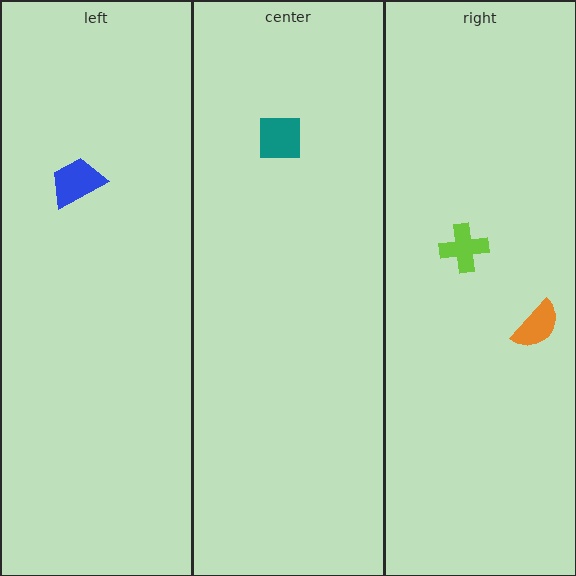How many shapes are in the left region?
1.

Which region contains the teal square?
The center region.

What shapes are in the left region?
The blue trapezoid.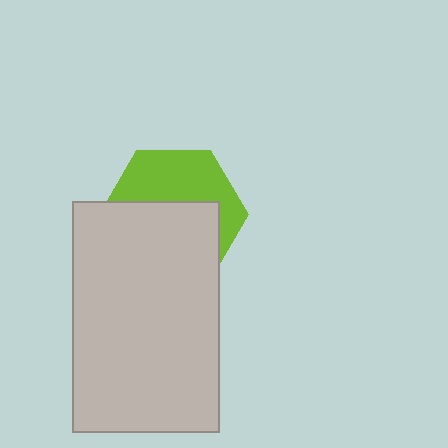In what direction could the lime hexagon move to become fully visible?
The lime hexagon could move up. That would shift it out from behind the light gray rectangle entirely.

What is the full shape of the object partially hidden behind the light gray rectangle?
The partially hidden object is a lime hexagon.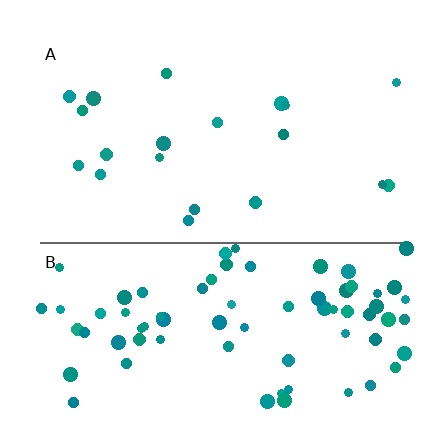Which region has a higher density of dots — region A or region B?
B (the bottom).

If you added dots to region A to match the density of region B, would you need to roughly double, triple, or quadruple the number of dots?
Approximately quadruple.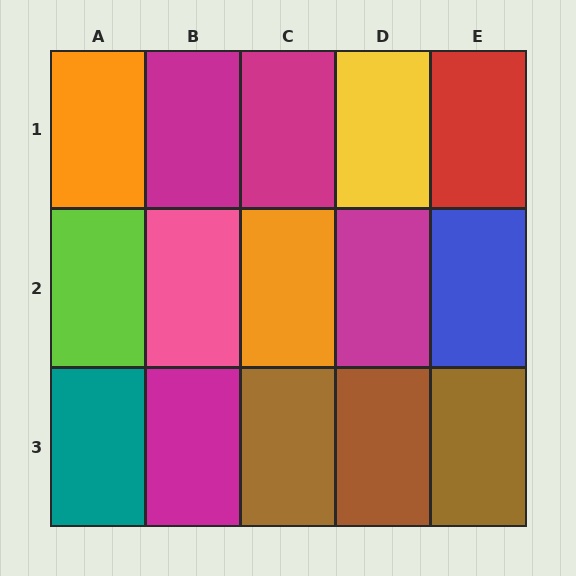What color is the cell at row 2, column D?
Magenta.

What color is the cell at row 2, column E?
Blue.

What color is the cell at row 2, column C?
Orange.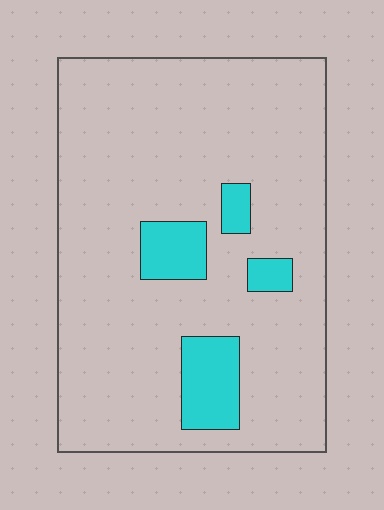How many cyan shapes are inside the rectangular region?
4.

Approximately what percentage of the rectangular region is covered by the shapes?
Approximately 10%.